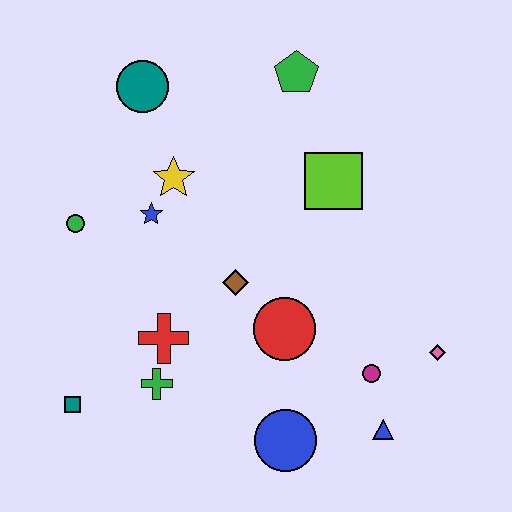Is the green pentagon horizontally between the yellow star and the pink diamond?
Yes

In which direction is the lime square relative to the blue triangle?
The lime square is above the blue triangle.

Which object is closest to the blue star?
The yellow star is closest to the blue star.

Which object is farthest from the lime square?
The teal square is farthest from the lime square.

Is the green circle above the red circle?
Yes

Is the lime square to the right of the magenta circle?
No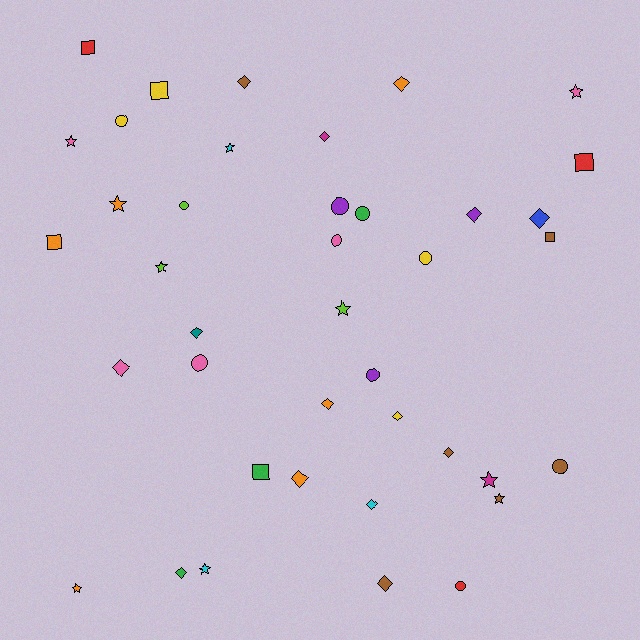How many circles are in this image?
There are 10 circles.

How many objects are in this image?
There are 40 objects.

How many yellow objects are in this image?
There are 4 yellow objects.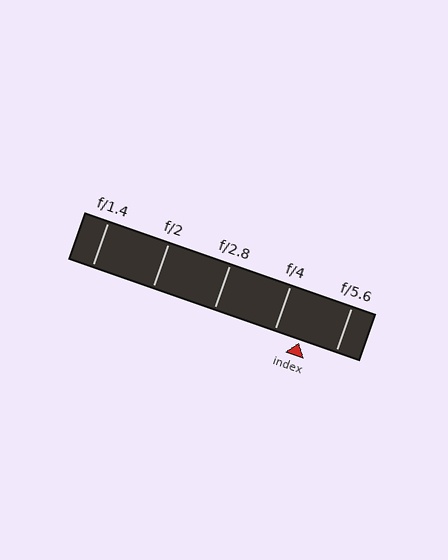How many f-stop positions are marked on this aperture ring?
There are 5 f-stop positions marked.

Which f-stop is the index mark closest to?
The index mark is closest to f/4.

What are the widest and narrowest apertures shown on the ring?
The widest aperture shown is f/1.4 and the narrowest is f/5.6.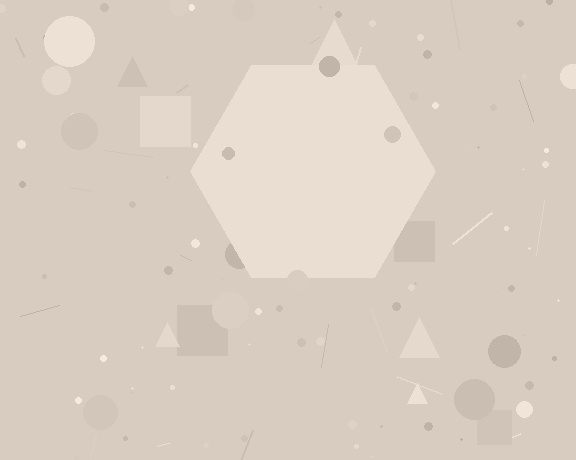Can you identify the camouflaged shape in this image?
The camouflaged shape is a hexagon.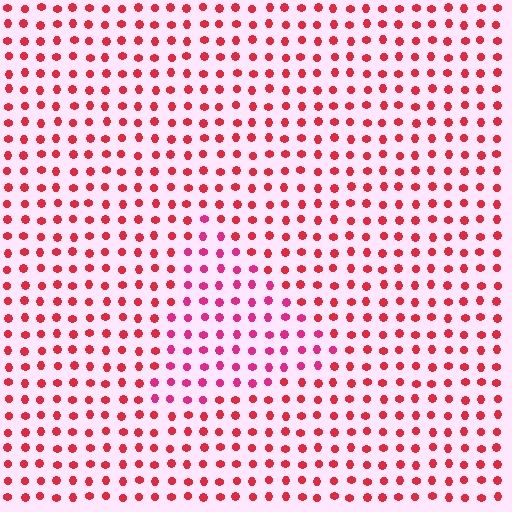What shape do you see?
I see a triangle.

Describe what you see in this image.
The image is filled with small red elements in a uniform arrangement. A triangle-shaped region is visible where the elements are tinted to a slightly different hue, forming a subtle color boundary.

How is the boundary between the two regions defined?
The boundary is defined purely by a slight shift in hue (about 25 degrees). Spacing, size, and orientation are identical on both sides.